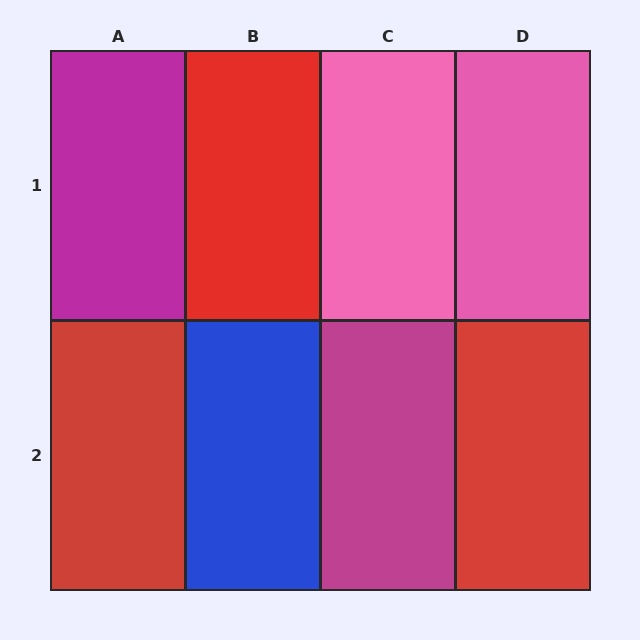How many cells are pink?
2 cells are pink.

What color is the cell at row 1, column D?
Pink.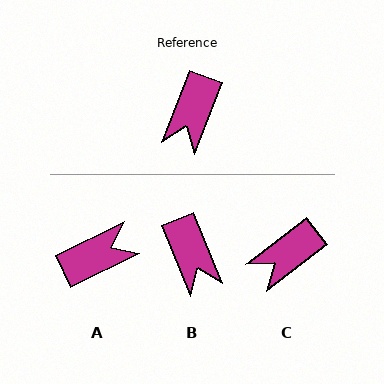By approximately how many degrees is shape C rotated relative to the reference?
Approximately 31 degrees clockwise.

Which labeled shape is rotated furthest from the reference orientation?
A, about 137 degrees away.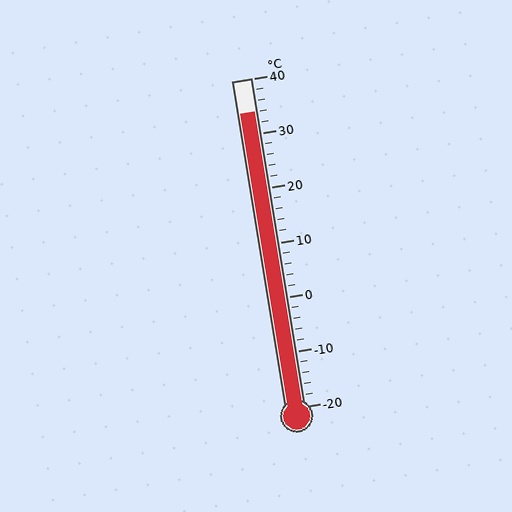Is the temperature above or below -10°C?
The temperature is above -10°C.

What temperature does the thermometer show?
The thermometer shows approximately 34°C.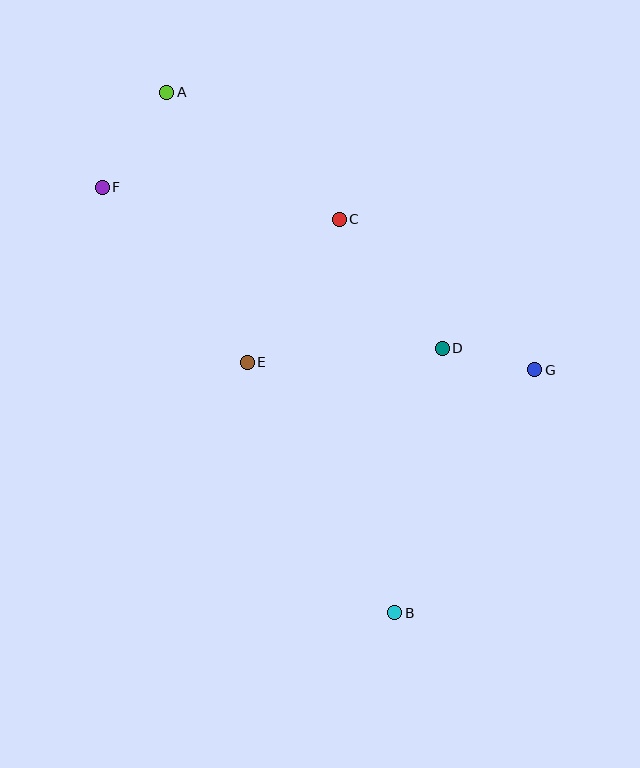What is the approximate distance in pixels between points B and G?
The distance between B and G is approximately 280 pixels.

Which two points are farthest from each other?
Points A and B are farthest from each other.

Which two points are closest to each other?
Points D and G are closest to each other.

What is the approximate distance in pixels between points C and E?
The distance between C and E is approximately 170 pixels.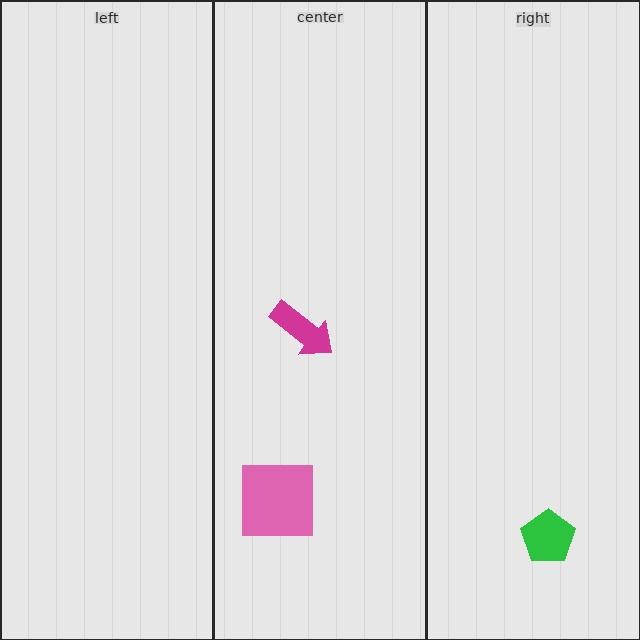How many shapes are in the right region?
1.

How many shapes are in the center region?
2.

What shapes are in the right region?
The green pentagon.